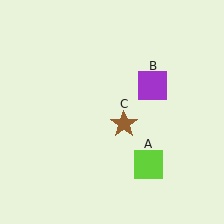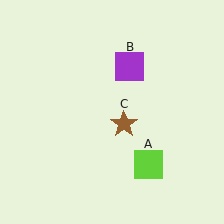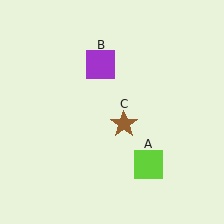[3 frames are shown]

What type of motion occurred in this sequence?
The purple square (object B) rotated counterclockwise around the center of the scene.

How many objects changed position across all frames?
1 object changed position: purple square (object B).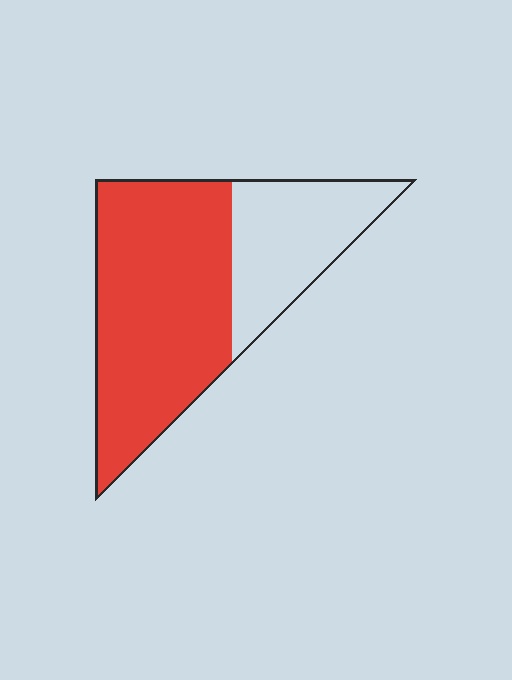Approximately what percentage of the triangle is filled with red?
Approximately 65%.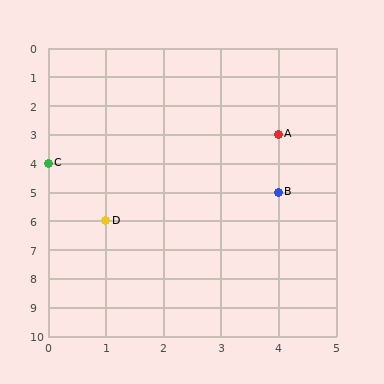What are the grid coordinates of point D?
Point D is at grid coordinates (1, 6).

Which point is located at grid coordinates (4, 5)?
Point B is at (4, 5).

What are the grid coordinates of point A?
Point A is at grid coordinates (4, 3).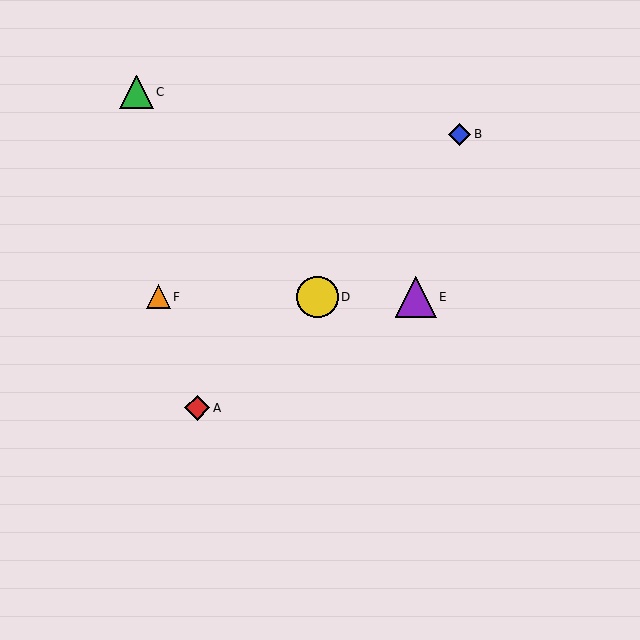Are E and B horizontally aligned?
No, E is at y≈297 and B is at y≈134.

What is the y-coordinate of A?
Object A is at y≈408.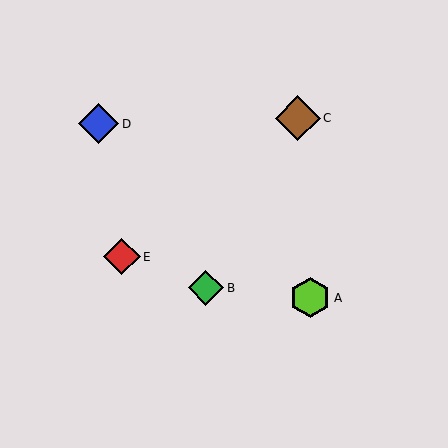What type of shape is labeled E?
Shape E is a red diamond.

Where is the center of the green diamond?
The center of the green diamond is at (206, 288).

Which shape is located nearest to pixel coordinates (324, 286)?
The lime hexagon (labeled A) at (310, 298) is nearest to that location.